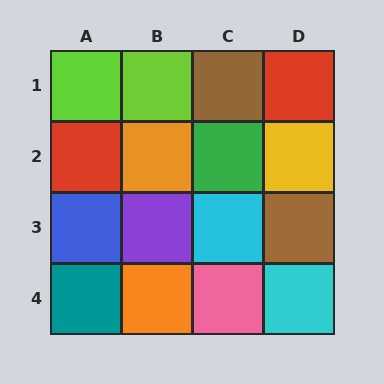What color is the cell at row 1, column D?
Red.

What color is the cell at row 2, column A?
Red.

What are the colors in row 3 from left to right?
Blue, purple, cyan, brown.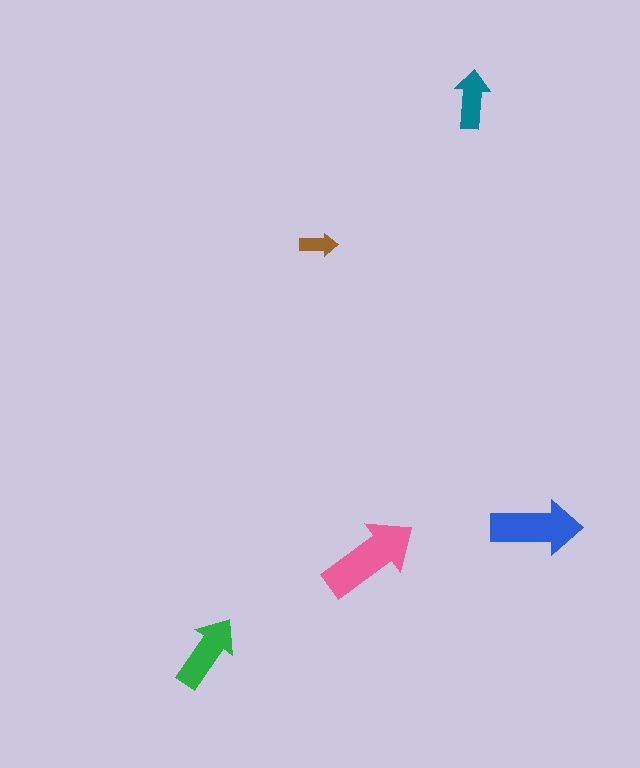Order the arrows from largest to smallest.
the pink one, the blue one, the green one, the teal one, the brown one.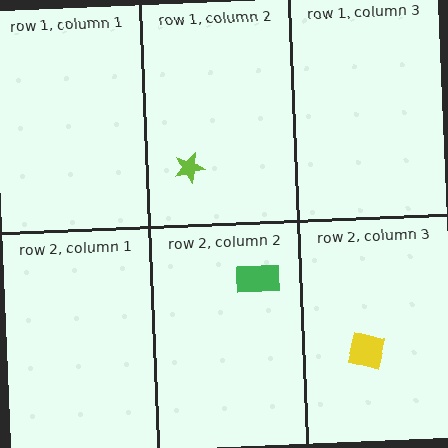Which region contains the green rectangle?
The row 2, column 2 region.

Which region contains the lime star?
The row 1, column 2 region.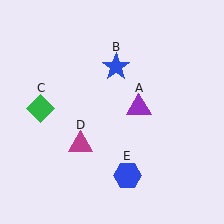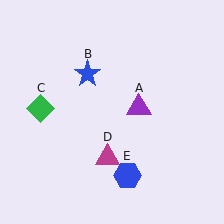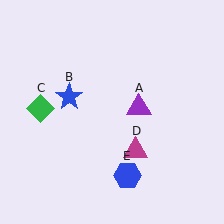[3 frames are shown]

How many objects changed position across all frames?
2 objects changed position: blue star (object B), magenta triangle (object D).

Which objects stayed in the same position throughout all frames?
Purple triangle (object A) and green diamond (object C) and blue hexagon (object E) remained stationary.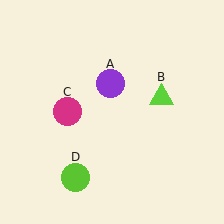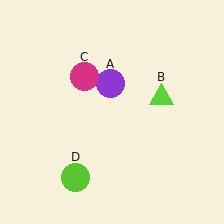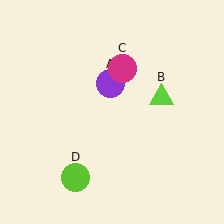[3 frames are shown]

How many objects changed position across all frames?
1 object changed position: magenta circle (object C).